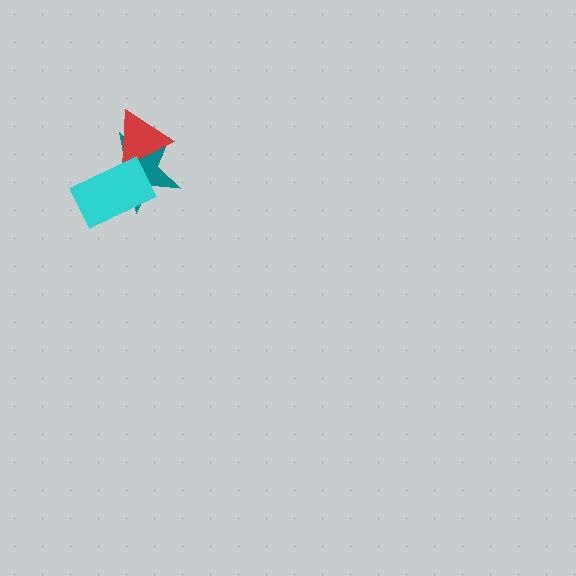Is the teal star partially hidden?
Yes, it is partially covered by another shape.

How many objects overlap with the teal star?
2 objects overlap with the teal star.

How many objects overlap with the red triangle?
2 objects overlap with the red triangle.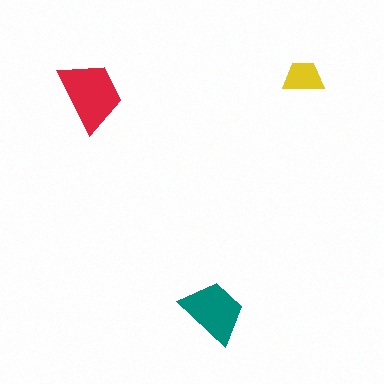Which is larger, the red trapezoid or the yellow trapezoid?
The red one.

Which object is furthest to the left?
The red trapezoid is leftmost.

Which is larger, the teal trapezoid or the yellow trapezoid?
The teal one.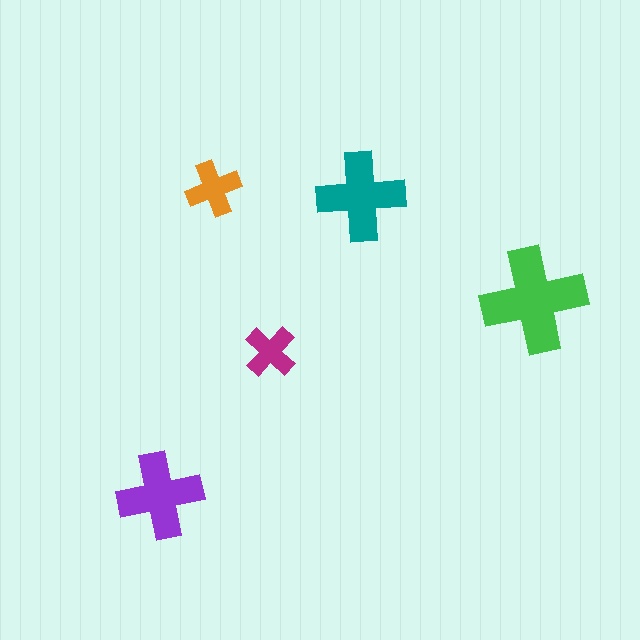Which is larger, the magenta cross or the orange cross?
The orange one.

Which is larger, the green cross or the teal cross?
The green one.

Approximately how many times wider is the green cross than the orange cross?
About 2 times wider.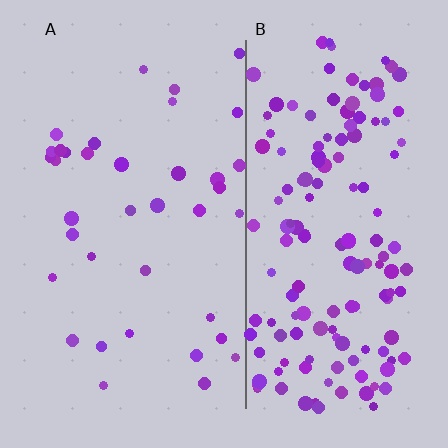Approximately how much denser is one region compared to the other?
Approximately 4.1× — region B over region A.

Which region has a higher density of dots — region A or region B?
B (the right).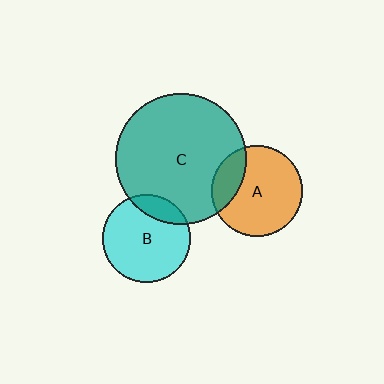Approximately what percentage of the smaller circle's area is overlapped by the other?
Approximately 15%.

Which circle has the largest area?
Circle C (teal).